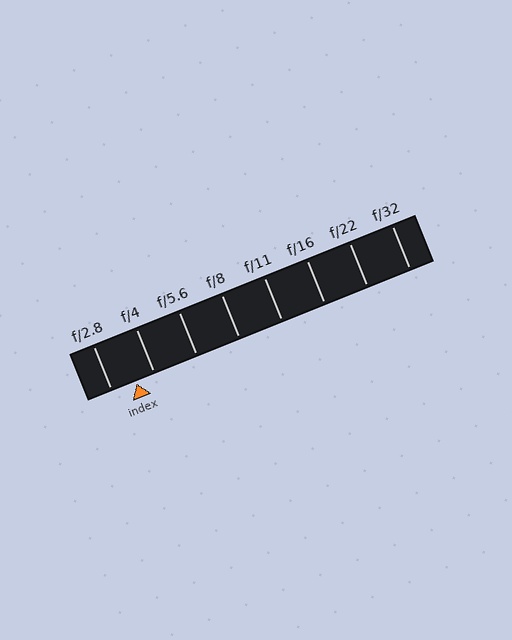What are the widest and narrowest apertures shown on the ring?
The widest aperture shown is f/2.8 and the narrowest is f/32.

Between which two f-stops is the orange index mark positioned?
The index mark is between f/2.8 and f/4.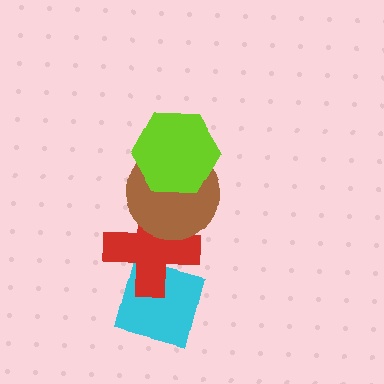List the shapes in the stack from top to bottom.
From top to bottom: the lime hexagon, the brown circle, the red cross, the cyan square.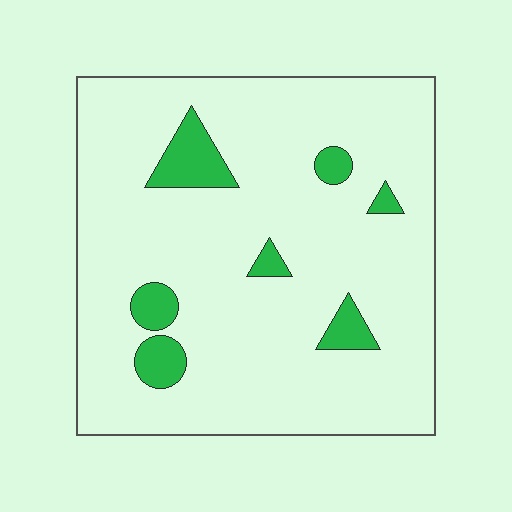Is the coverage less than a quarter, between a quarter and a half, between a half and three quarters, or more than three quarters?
Less than a quarter.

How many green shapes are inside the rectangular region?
7.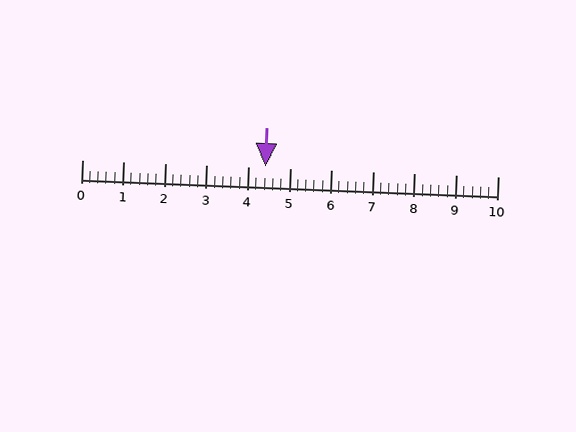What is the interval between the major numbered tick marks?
The major tick marks are spaced 1 units apart.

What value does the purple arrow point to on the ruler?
The purple arrow points to approximately 4.4.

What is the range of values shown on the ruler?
The ruler shows values from 0 to 10.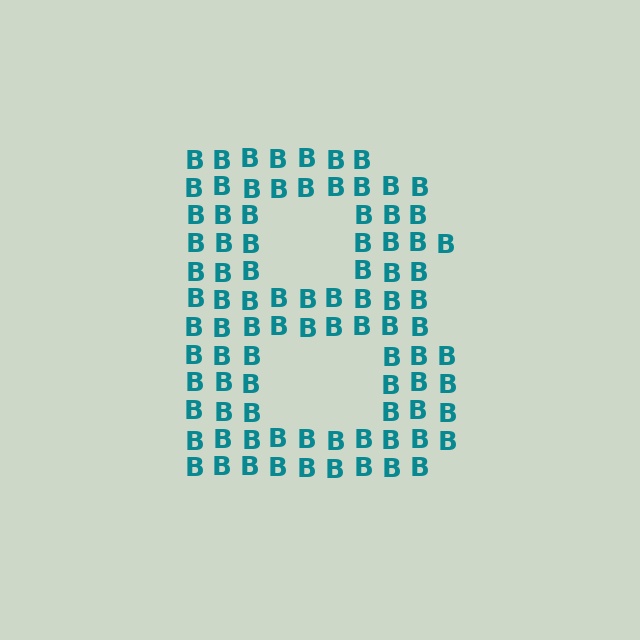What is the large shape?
The large shape is the letter B.